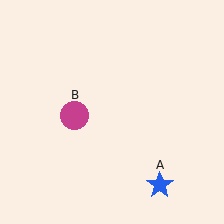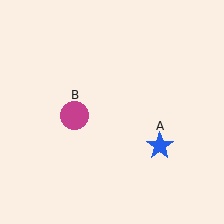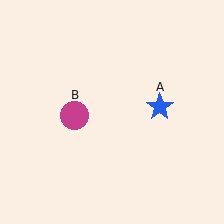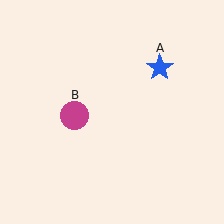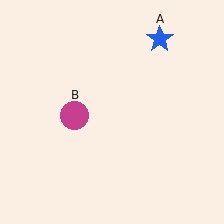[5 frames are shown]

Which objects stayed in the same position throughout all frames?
Magenta circle (object B) remained stationary.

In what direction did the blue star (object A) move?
The blue star (object A) moved up.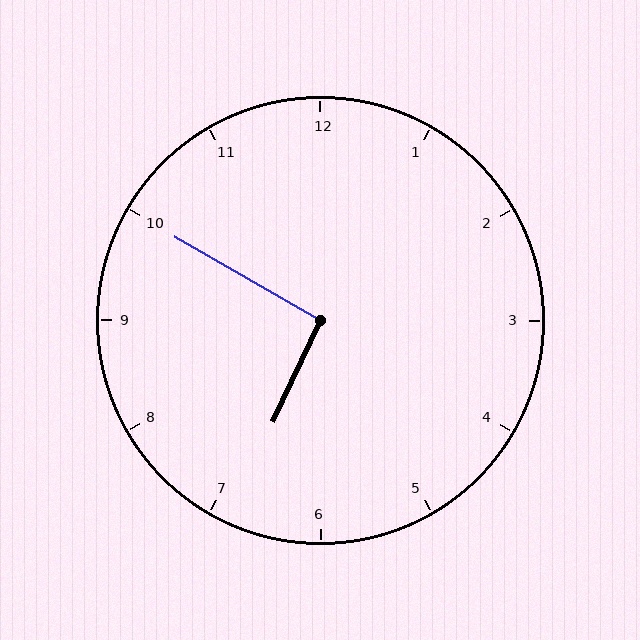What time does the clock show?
6:50.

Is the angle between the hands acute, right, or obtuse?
It is right.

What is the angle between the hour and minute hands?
Approximately 95 degrees.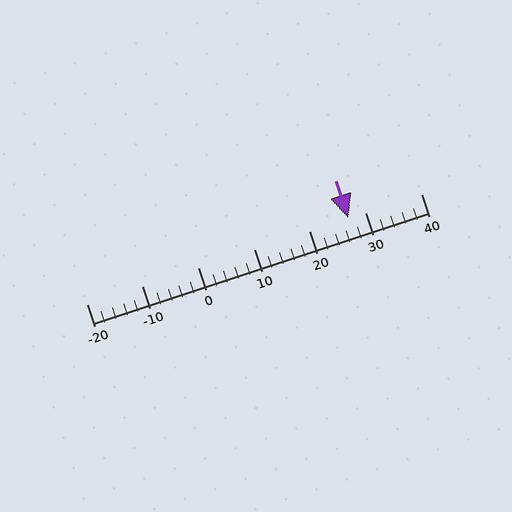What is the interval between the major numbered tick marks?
The major tick marks are spaced 10 units apart.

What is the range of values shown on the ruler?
The ruler shows values from -20 to 40.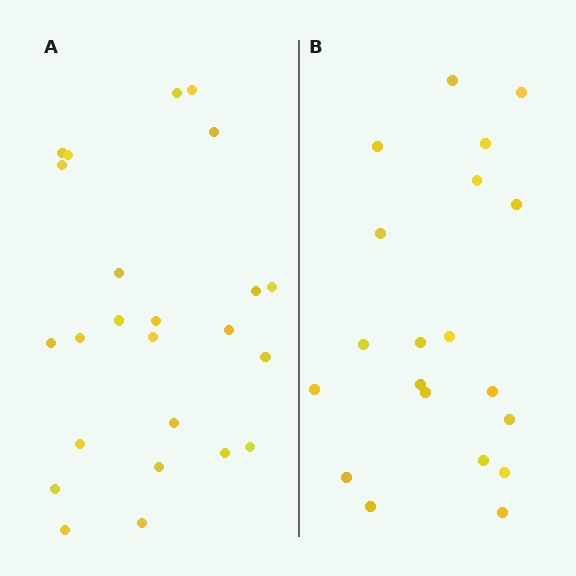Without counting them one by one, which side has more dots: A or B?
Region A (the left region) has more dots.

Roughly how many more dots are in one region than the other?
Region A has about 4 more dots than region B.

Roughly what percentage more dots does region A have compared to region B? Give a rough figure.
About 20% more.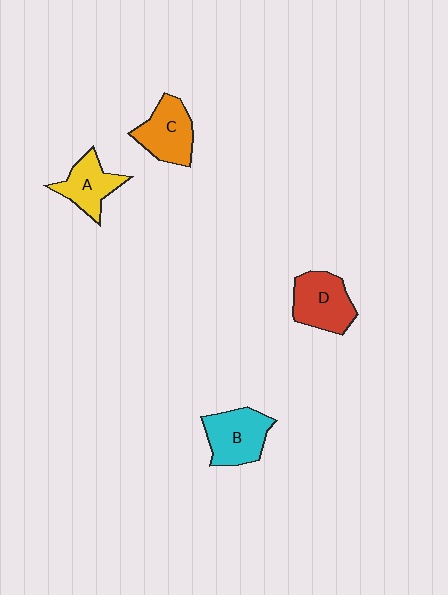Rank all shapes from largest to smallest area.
From largest to smallest: B (cyan), D (red), C (orange), A (yellow).